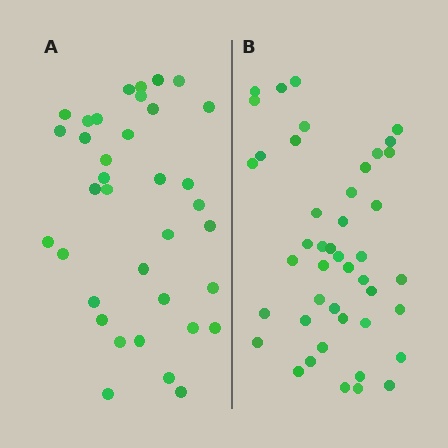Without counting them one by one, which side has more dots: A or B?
Region B (the right region) has more dots.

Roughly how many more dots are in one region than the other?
Region B has roughly 8 or so more dots than region A.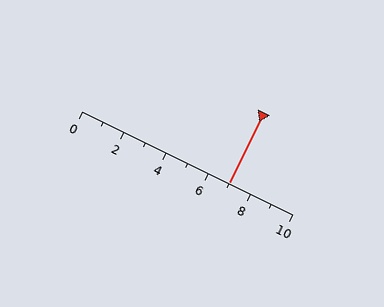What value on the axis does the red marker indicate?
The marker indicates approximately 7.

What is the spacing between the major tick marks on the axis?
The major ticks are spaced 2 apart.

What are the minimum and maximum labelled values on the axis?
The axis runs from 0 to 10.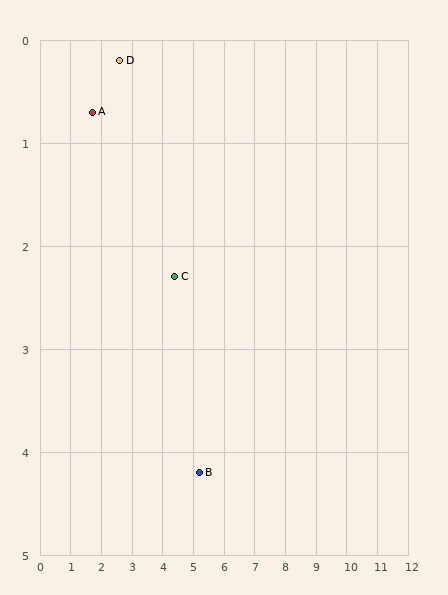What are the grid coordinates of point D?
Point D is at approximately (2.6, 0.2).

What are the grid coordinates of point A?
Point A is at approximately (1.7, 0.7).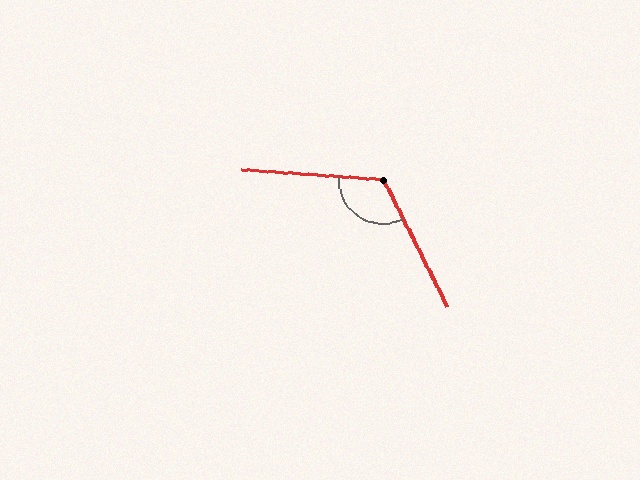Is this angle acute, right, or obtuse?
It is obtuse.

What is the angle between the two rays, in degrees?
Approximately 121 degrees.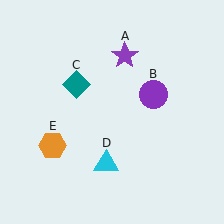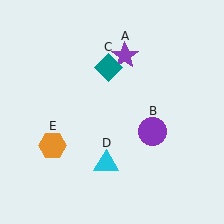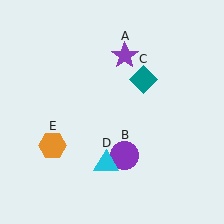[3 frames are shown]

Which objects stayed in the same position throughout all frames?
Purple star (object A) and cyan triangle (object D) and orange hexagon (object E) remained stationary.